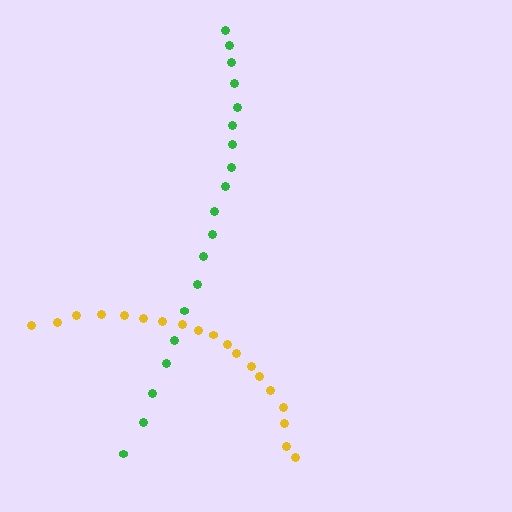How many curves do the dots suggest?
There are 2 distinct paths.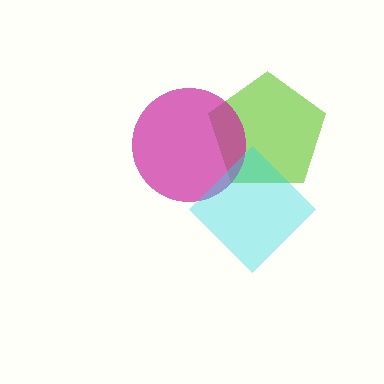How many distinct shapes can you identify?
There are 3 distinct shapes: a lime pentagon, a magenta circle, a cyan diamond.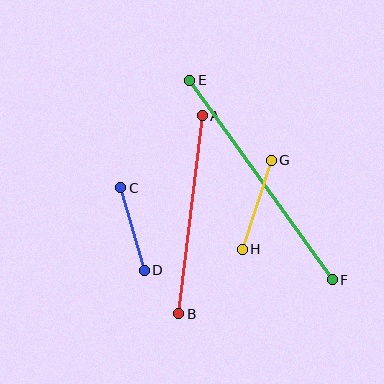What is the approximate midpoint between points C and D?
The midpoint is at approximately (132, 229) pixels.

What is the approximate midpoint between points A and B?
The midpoint is at approximately (190, 215) pixels.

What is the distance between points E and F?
The distance is approximately 245 pixels.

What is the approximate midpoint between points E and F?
The midpoint is at approximately (261, 180) pixels.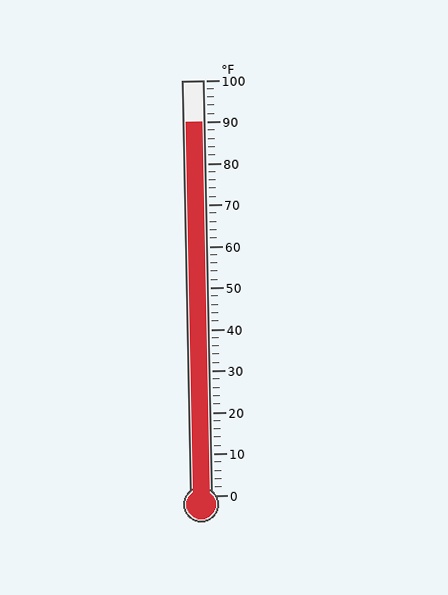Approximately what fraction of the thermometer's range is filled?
The thermometer is filled to approximately 90% of its range.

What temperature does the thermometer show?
The thermometer shows approximately 90°F.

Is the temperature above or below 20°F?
The temperature is above 20°F.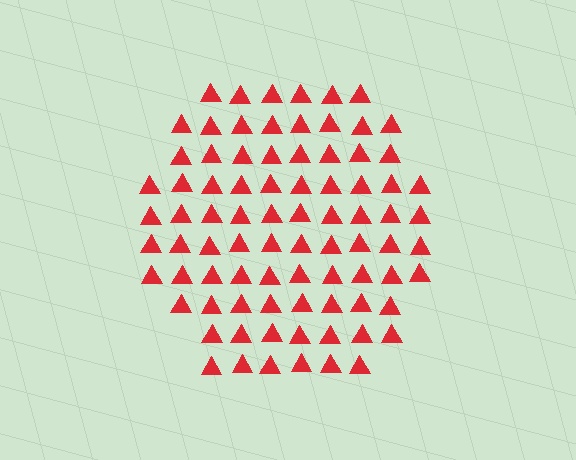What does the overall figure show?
The overall figure shows a hexagon.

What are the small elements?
The small elements are triangles.